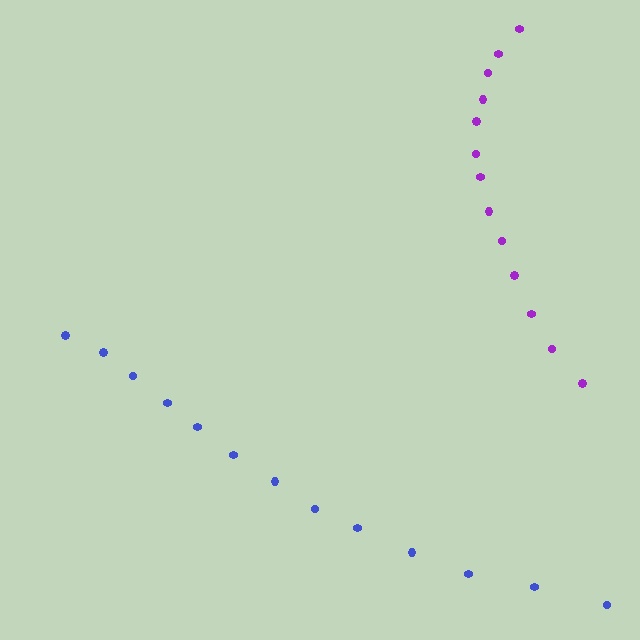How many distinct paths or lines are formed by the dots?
There are 2 distinct paths.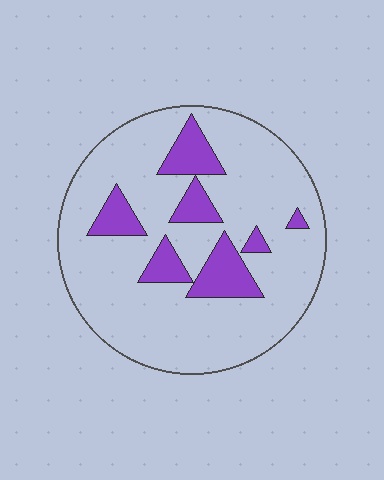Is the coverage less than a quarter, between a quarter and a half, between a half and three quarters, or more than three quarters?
Less than a quarter.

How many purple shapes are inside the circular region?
7.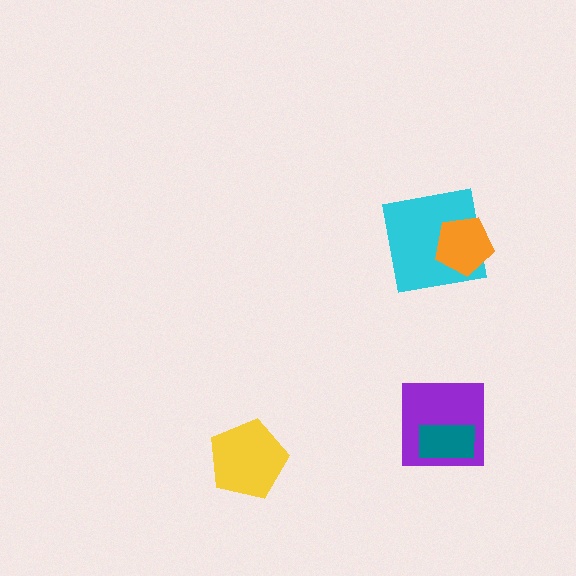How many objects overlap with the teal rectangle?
1 object overlaps with the teal rectangle.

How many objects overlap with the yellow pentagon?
0 objects overlap with the yellow pentagon.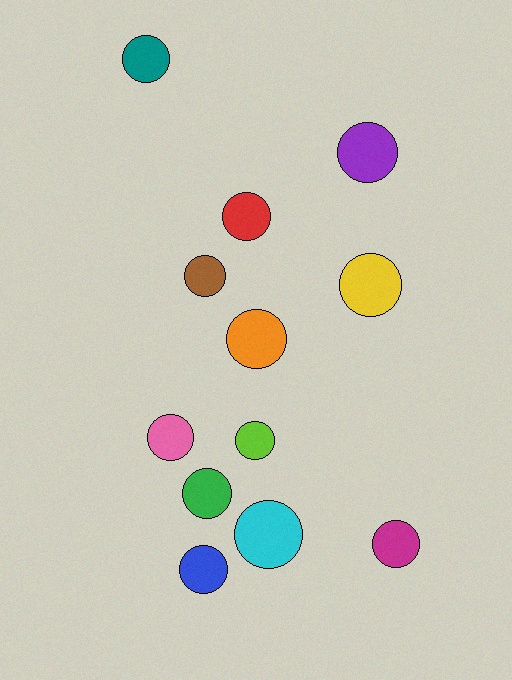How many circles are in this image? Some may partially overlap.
There are 12 circles.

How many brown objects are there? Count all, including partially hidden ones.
There is 1 brown object.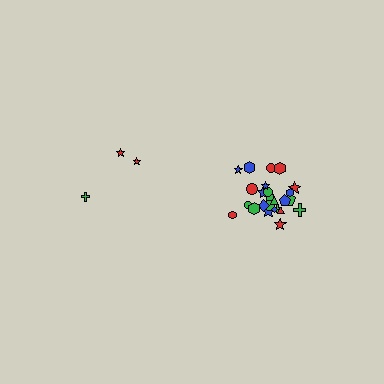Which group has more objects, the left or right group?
The right group.